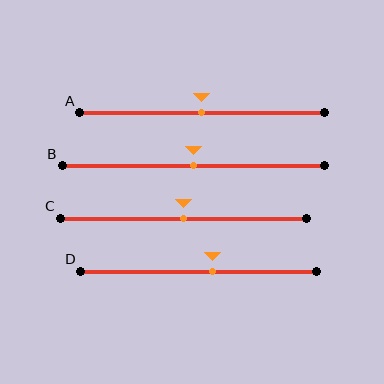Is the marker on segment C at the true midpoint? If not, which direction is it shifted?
Yes, the marker on segment C is at the true midpoint.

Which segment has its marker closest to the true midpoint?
Segment A has its marker closest to the true midpoint.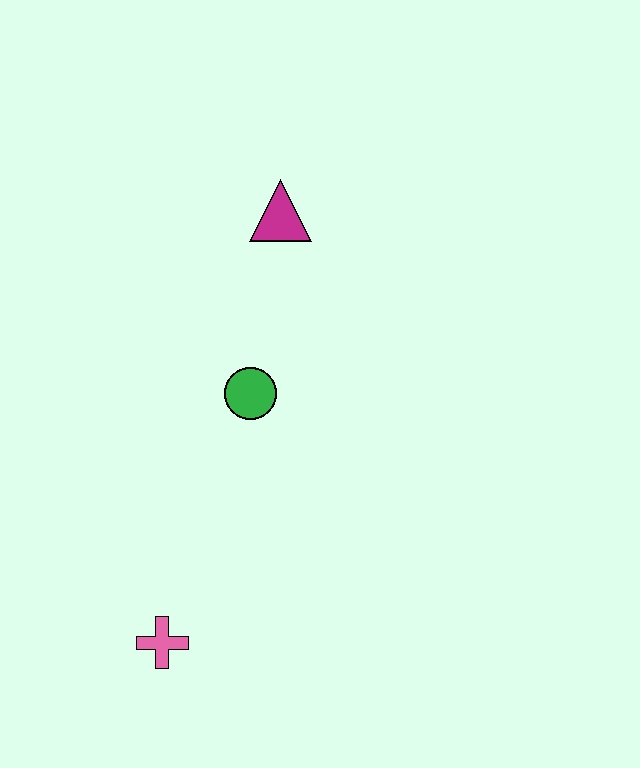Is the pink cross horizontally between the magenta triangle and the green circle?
No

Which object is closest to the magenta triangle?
The green circle is closest to the magenta triangle.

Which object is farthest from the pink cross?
The magenta triangle is farthest from the pink cross.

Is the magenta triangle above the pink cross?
Yes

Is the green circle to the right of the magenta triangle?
No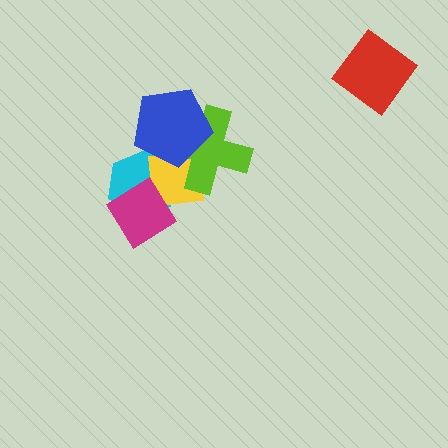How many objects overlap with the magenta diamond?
2 objects overlap with the magenta diamond.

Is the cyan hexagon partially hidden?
Yes, it is partially covered by another shape.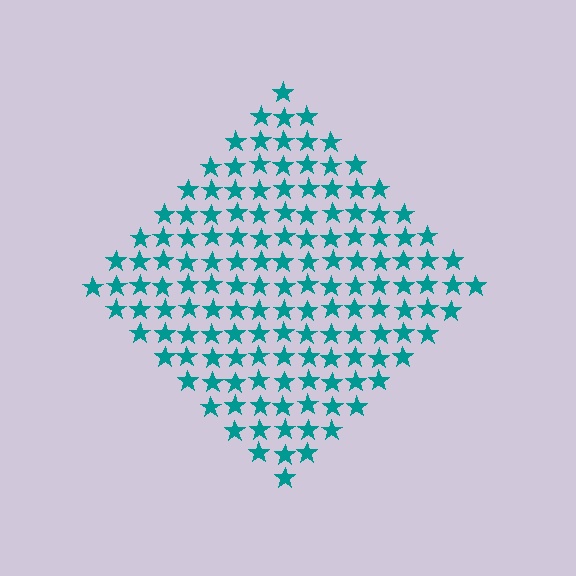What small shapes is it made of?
It is made of small stars.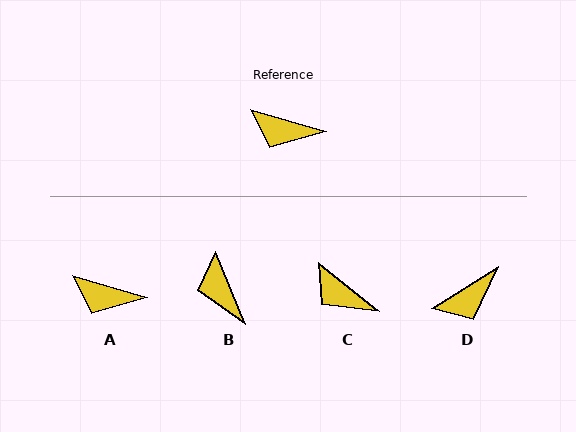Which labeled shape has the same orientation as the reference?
A.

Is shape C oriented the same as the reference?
No, it is off by about 23 degrees.